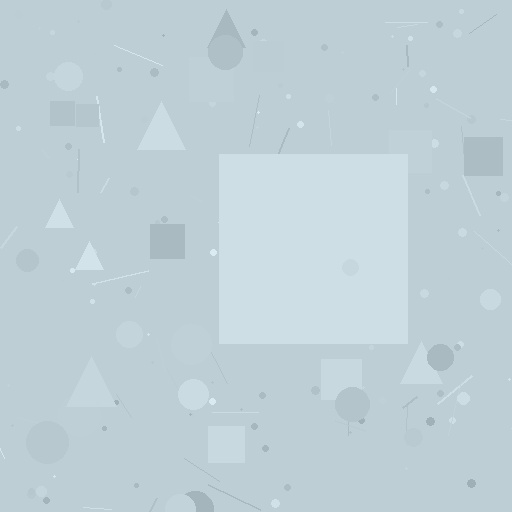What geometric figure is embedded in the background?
A square is embedded in the background.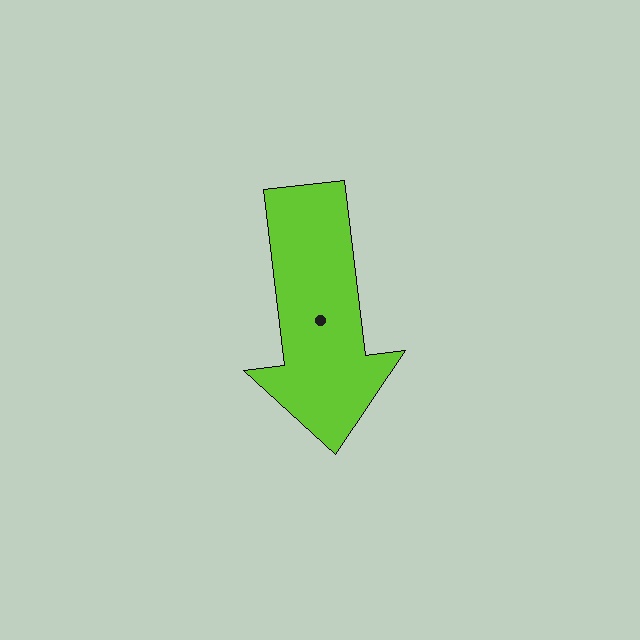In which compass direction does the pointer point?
South.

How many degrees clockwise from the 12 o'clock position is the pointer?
Approximately 173 degrees.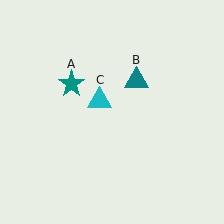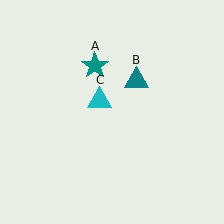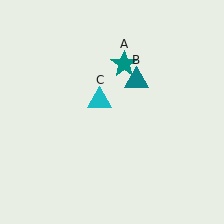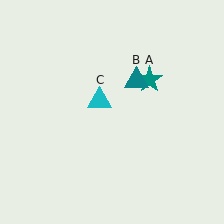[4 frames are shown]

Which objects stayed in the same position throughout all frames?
Teal triangle (object B) and cyan triangle (object C) remained stationary.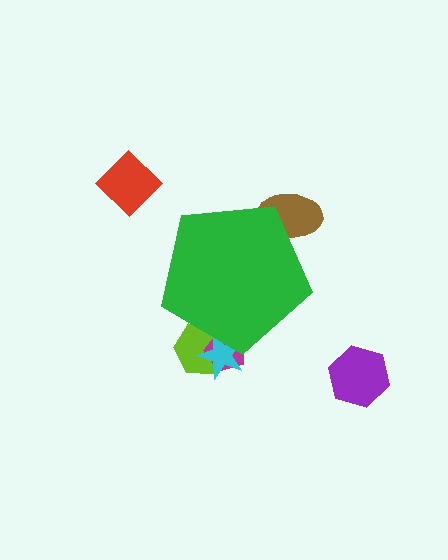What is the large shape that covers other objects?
A green pentagon.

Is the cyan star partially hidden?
Yes, the cyan star is partially hidden behind the green pentagon.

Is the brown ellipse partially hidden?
Yes, the brown ellipse is partially hidden behind the green pentagon.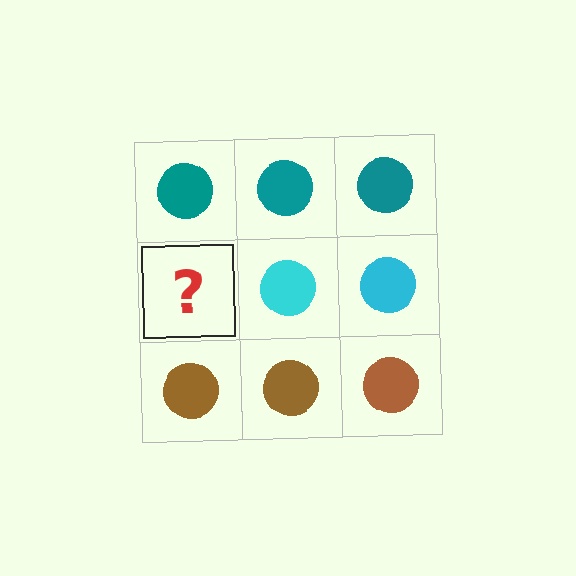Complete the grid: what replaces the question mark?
The question mark should be replaced with a cyan circle.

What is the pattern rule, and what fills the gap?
The rule is that each row has a consistent color. The gap should be filled with a cyan circle.